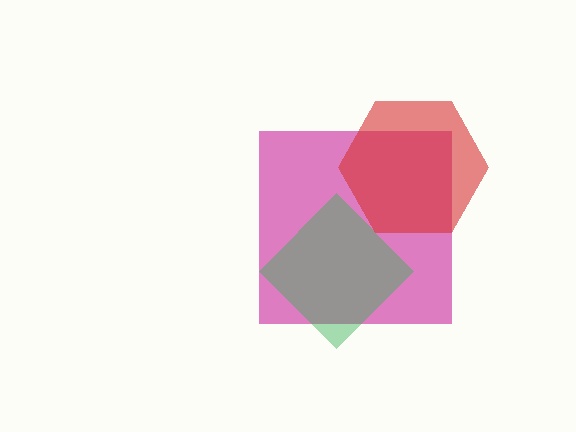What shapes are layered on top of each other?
The layered shapes are: a magenta square, a green diamond, a red hexagon.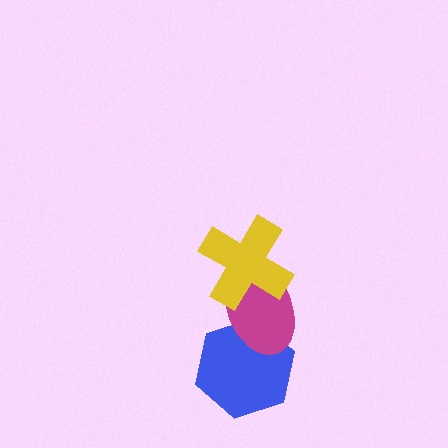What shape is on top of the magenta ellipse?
The yellow cross is on top of the magenta ellipse.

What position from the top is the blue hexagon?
The blue hexagon is 3rd from the top.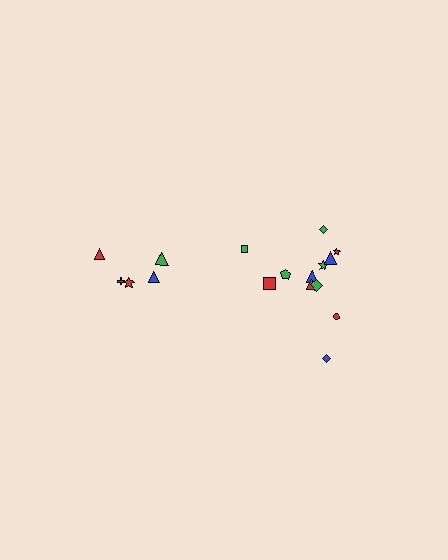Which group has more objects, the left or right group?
The right group.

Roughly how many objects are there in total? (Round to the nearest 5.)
Roughly 15 objects in total.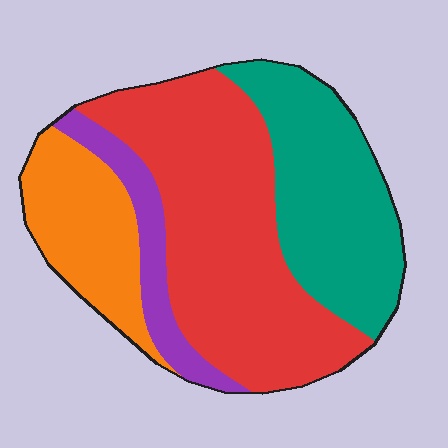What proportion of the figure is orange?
Orange covers roughly 20% of the figure.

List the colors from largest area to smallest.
From largest to smallest: red, teal, orange, purple.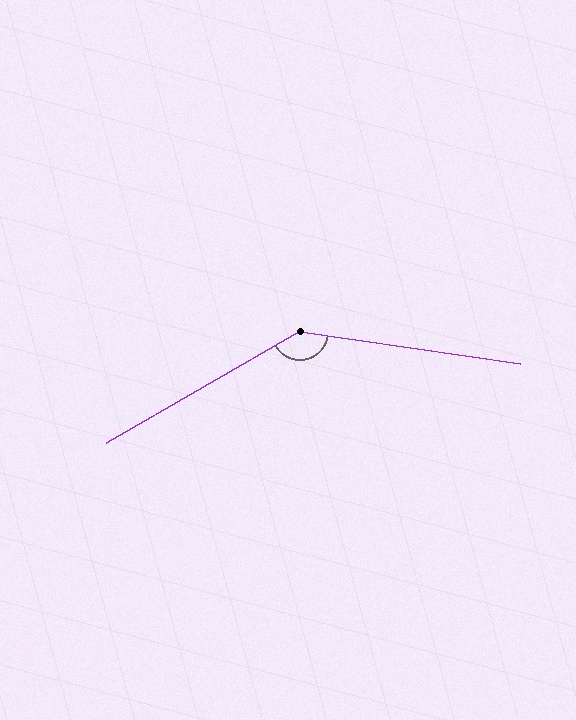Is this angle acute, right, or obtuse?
It is obtuse.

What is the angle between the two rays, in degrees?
Approximately 142 degrees.